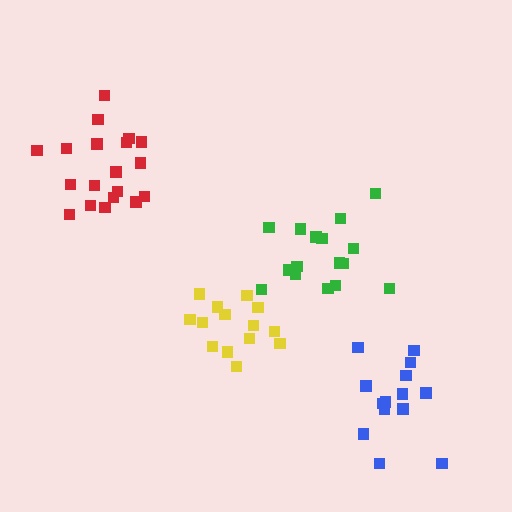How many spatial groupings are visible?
There are 4 spatial groupings.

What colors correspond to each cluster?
The clusters are colored: blue, green, yellow, red.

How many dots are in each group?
Group 1: 14 dots, Group 2: 16 dots, Group 3: 14 dots, Group 4: 19 dots (63 total).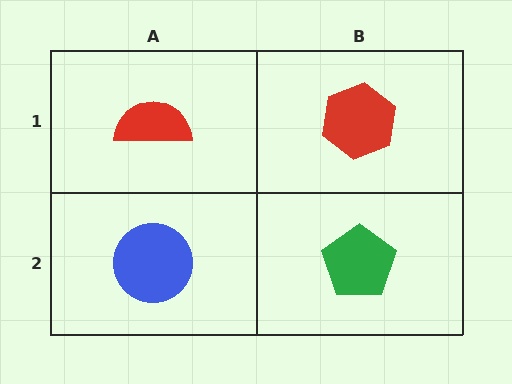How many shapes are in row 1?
2 shapes.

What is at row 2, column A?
A blue circle.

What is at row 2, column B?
A green pentagon.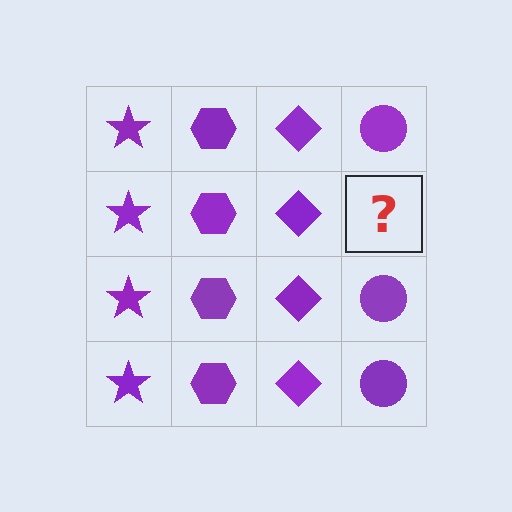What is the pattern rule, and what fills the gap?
The rule is that each column has a consistent shape. The gap should be filled with a purple circle.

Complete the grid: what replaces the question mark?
The question mark should be replaced with a purple circle.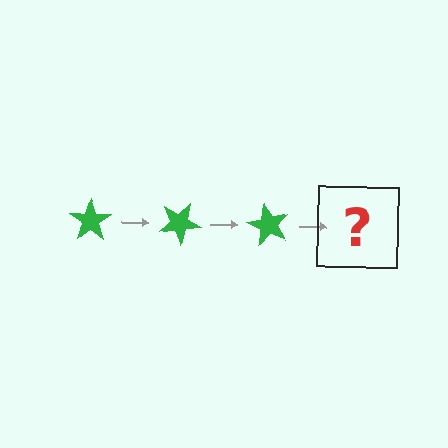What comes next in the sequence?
The next element should be a green star rotated 90 degrees.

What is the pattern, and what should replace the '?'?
The pattern is that the star rotates 30 degrees each step. The '?' should be a green star rotated 90 degrees.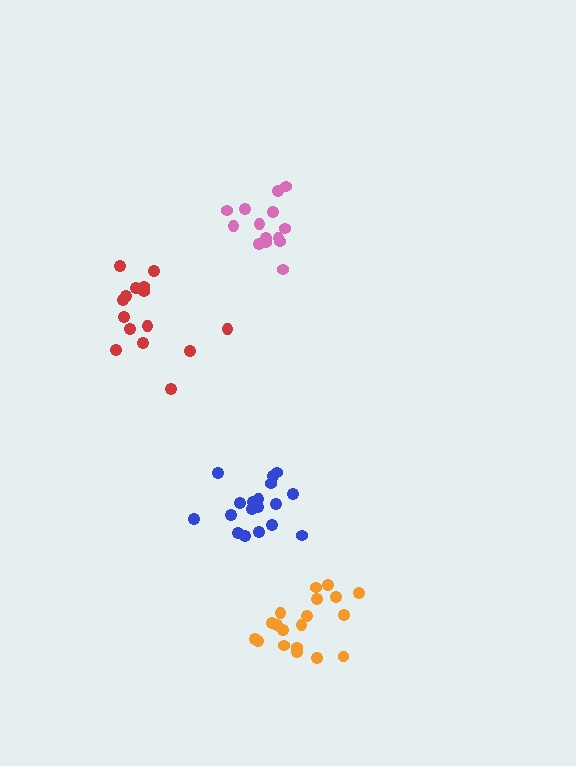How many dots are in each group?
Group 1: 14 dots, Group 2: 19 dots, Group 3: 15 dots, Group 4: 18 dots (66 total).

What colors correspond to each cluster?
The clusters are colored: pink, orange, red, blue.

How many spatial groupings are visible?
There are 4 spatial groupings.